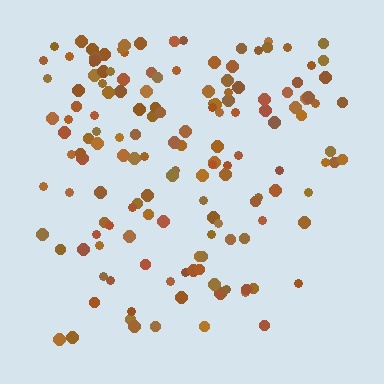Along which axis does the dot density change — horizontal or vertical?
Vertical.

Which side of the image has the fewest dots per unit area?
The bottom.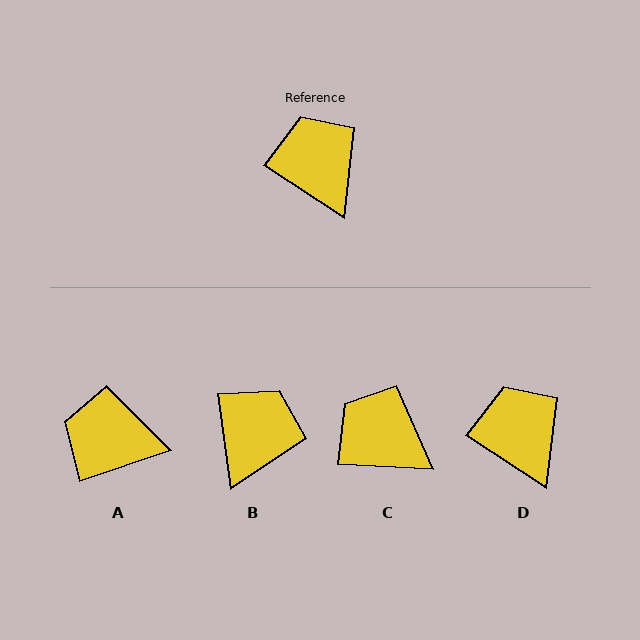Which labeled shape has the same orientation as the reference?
D.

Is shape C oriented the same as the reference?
No, it is off by about 30 degrees.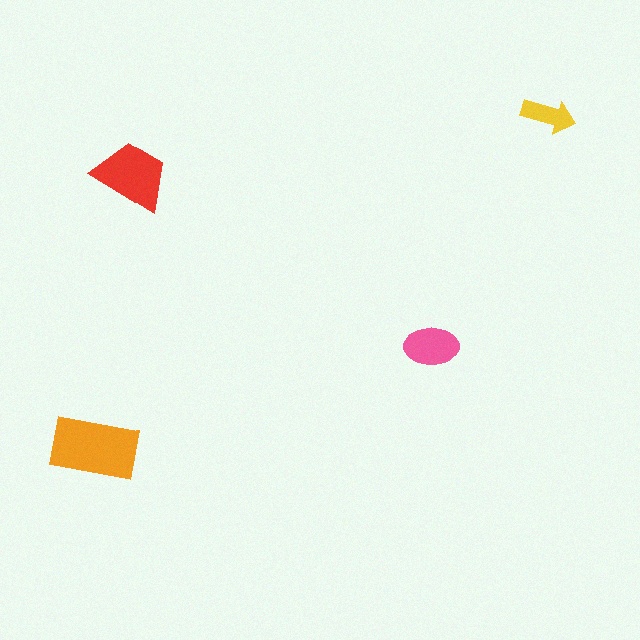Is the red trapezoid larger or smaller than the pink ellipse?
Larger.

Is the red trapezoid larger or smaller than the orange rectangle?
Smaller.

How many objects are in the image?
There are 4 objects in the image.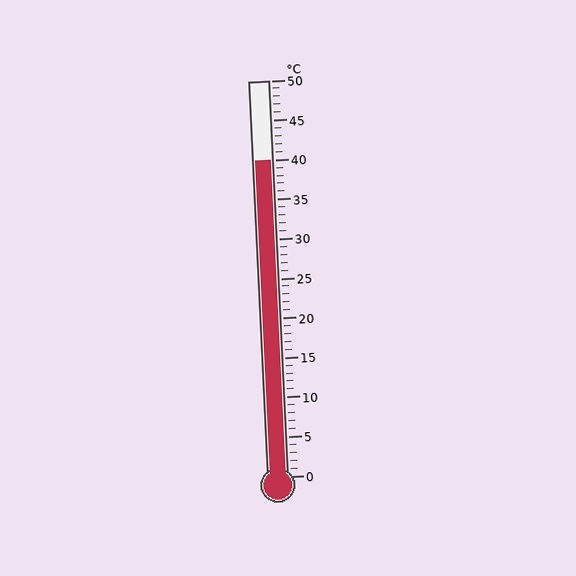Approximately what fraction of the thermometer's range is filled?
The thermometer is filled to approximately 80% of its range.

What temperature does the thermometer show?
The thermometer shows approximately 40°C.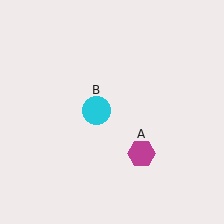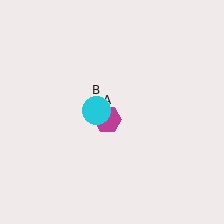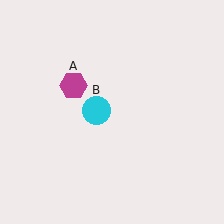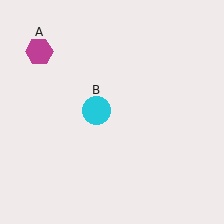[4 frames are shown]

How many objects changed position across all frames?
1 object changed position: magenta hexagon (object A).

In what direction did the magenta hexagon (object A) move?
The magenta hexagon (object A) moved up and to the left.